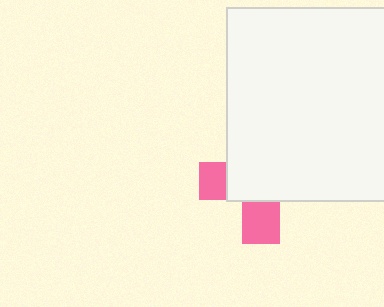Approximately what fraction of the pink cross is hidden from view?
Roughly 68% of the pink cross is hidden behind the white square.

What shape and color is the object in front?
The object in front is a white square.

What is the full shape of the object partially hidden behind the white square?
The partially hidden object is a pink cross.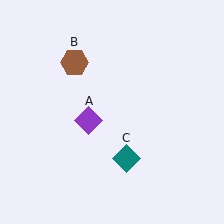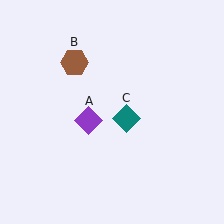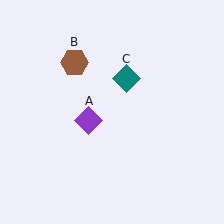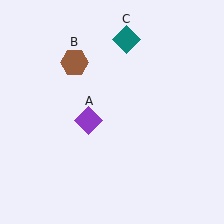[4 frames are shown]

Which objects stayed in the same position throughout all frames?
Purple diamond (object A) and brown hexagon (object B) remained stationary.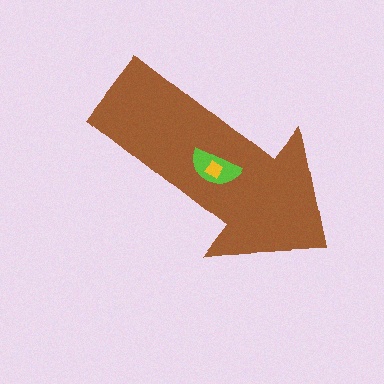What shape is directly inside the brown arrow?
The lime semicircle.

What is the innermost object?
The yellow diamond.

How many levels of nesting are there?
3.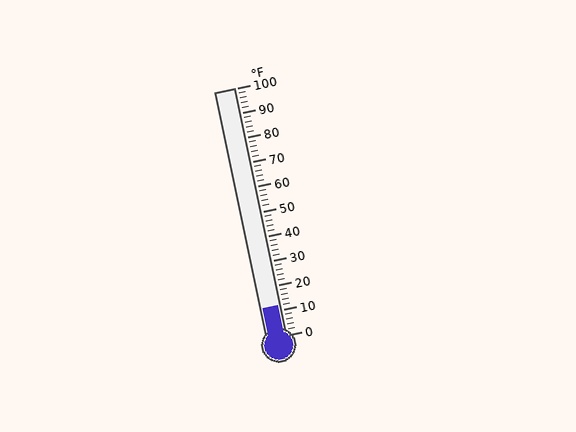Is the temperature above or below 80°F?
The temperature is below 80°F.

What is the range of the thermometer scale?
The thermometer scale ranges from 0°F to 100°F.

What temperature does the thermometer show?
The thermometer shows approximately 12°F.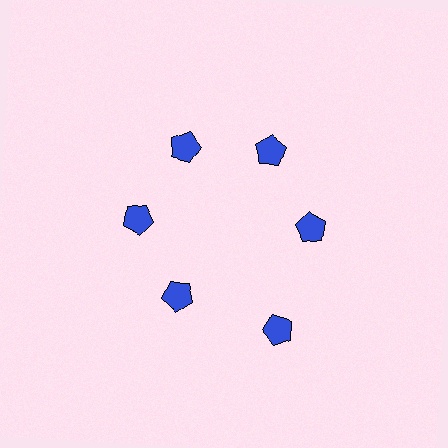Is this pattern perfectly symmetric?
No. The 6 blue pentagons are arranged in a ring, but one element near the 5 o'clock position is pushed outward from the center, breaking the 6-fold rotational symmetry.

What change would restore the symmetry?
The symmetry would be restored by moving it inward, back onto the ring so that all 6 pentagons sit at equal angles and equal distance from the center.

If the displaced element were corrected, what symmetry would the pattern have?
It would have 6-fold rotational symmetry — the pattern would map onto itself every 60 degrees.